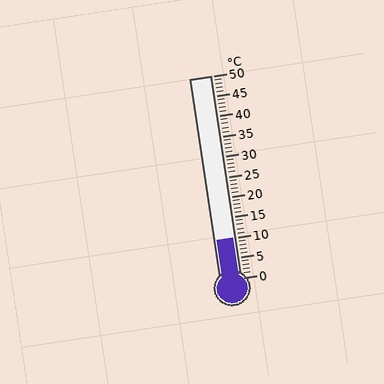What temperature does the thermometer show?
The thermometer shows approximately 10°C.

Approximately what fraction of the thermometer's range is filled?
The thermometer is filled to approximately 20% of its range.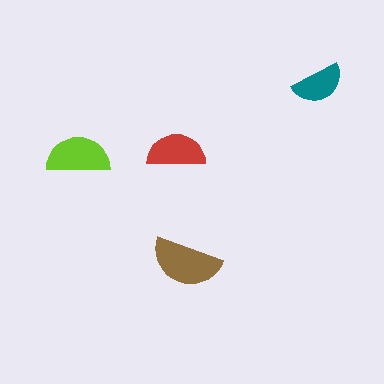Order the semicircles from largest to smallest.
the brown one, the lime one, the red one, the teal one.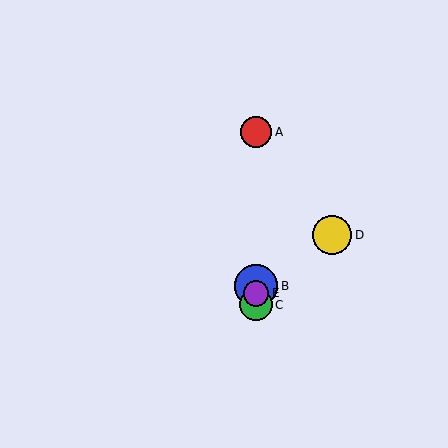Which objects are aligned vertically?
Objects A, B, C, E are aligned vertically.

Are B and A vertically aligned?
Yes, both are at x≈256.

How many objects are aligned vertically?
4 objects (A, B, C, E) are aligned vertically.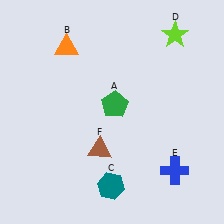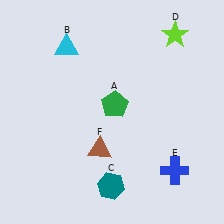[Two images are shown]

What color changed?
The triangle (B) changed from orange in Image 1 to cyan in Image 2.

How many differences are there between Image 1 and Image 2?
There is 1 difference between the two images.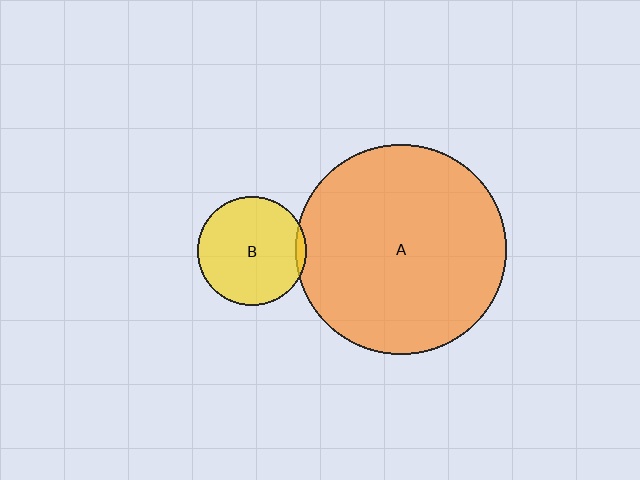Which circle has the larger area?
Circle A (orange).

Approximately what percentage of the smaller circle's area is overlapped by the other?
Approximately 5%.